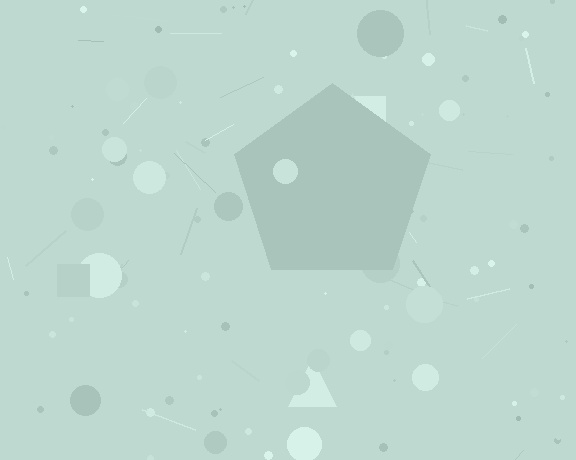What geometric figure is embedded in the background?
A pentagon is embedded in the background.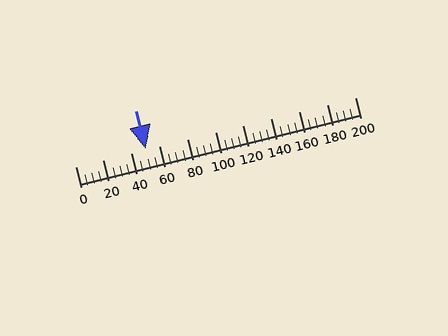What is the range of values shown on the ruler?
The ruler shows values from 0 to 200.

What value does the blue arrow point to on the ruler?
The blue arrow points to approximately 50.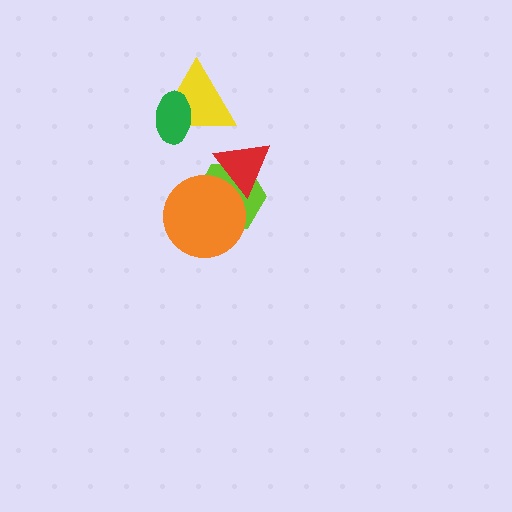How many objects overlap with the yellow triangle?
1 object overlaps with the yellow triangle.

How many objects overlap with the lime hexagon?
2 objects overlap with the lime hexagon.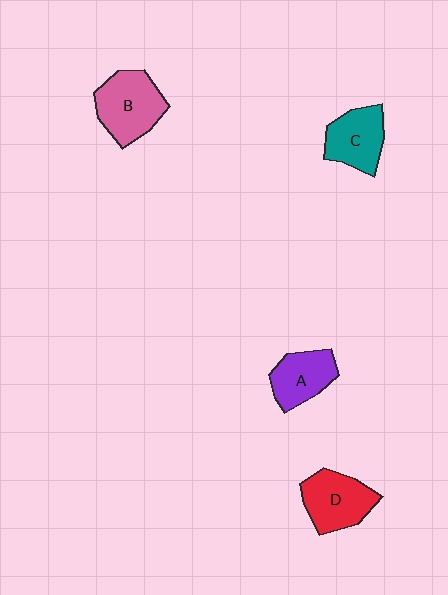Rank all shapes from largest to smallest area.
From largest to smallest: B (pink), D (red), C (teal), A (purple).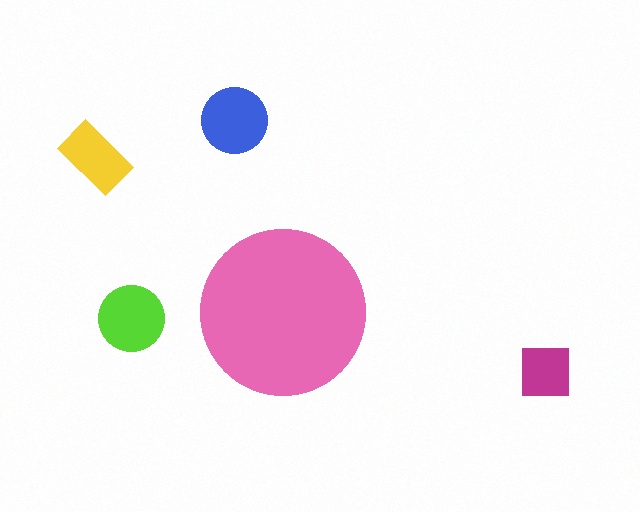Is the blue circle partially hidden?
No, the blue circle is fully visible.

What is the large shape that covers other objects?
A pink circle.